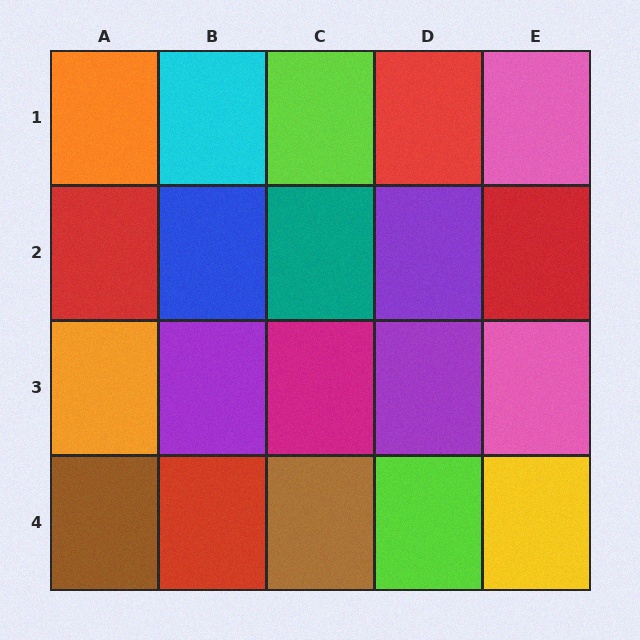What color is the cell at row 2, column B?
Blue.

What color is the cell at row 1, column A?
Orange.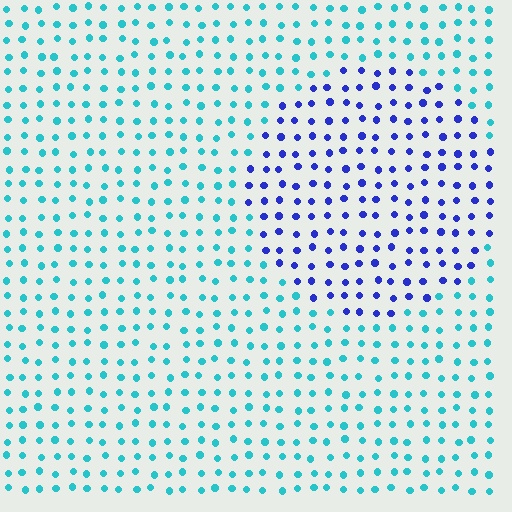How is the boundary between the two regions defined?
The boundary is defined purely by a slight shift in hue (about 55 degrees). Spacing, size, and orientation are identical on both sides.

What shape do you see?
I see a circle.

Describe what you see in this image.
The image is filled with small cyan elements in a uniform arrangement. A circle-shaped region is visible where the elements are tinted to a slightly different hue, forming a subtle color boundary.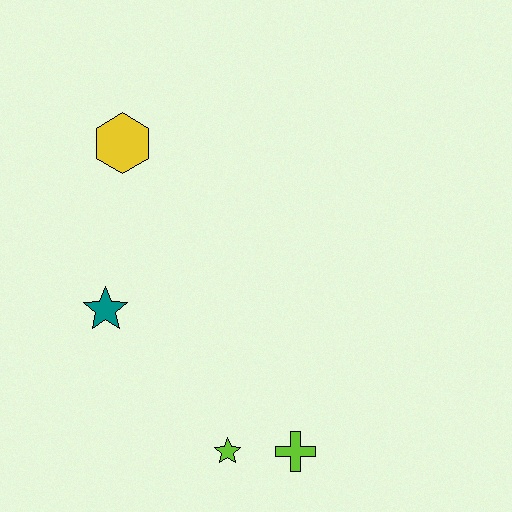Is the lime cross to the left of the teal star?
No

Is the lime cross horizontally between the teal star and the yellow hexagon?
No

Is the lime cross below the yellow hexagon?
Yes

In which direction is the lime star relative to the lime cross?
The lime star is to the left of the lime cross.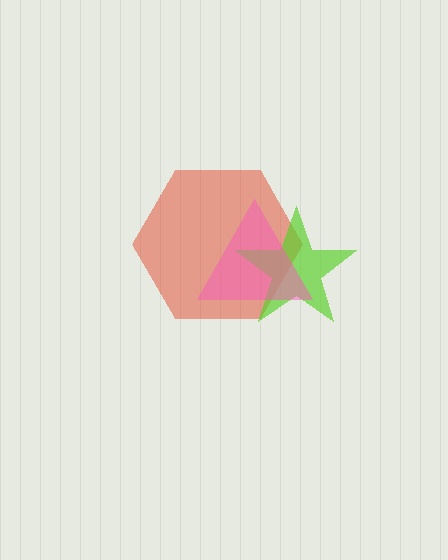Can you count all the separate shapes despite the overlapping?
Yes, there are 3 separate shapes.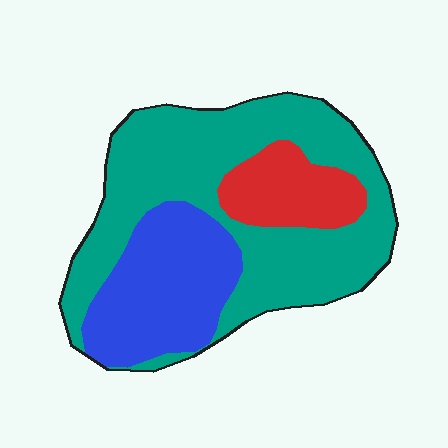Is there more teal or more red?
Teal.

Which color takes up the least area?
Red, at roughly 15%.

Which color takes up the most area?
Teal, at roughly 60%.